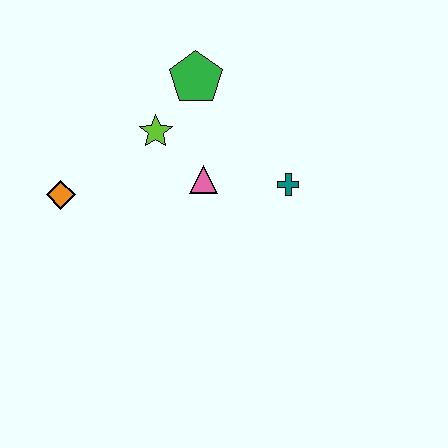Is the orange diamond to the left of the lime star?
Yes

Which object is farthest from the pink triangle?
The orange diamond is farthest from the pink triangle.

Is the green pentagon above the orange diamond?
Yes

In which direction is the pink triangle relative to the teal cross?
The pink triangle is to the left of the teal cross.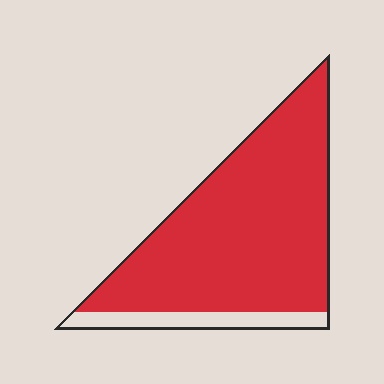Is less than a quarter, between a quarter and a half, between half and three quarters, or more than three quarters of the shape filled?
More than three quarters.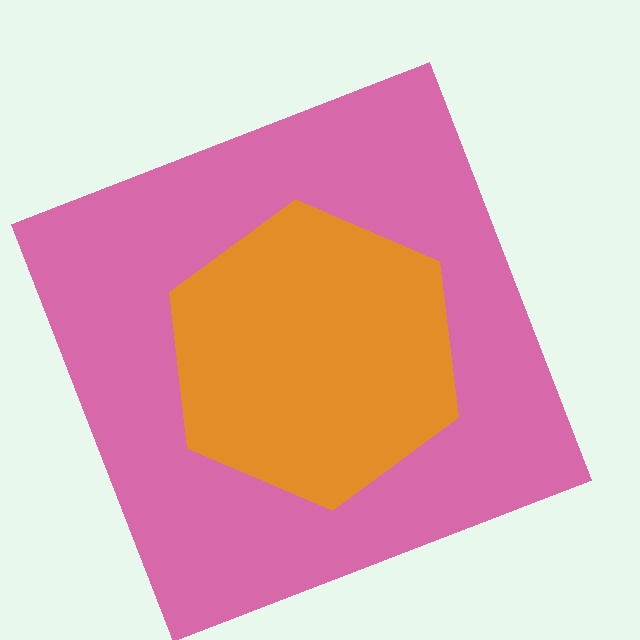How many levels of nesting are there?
2.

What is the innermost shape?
The orange hexagon.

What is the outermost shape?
The pink square.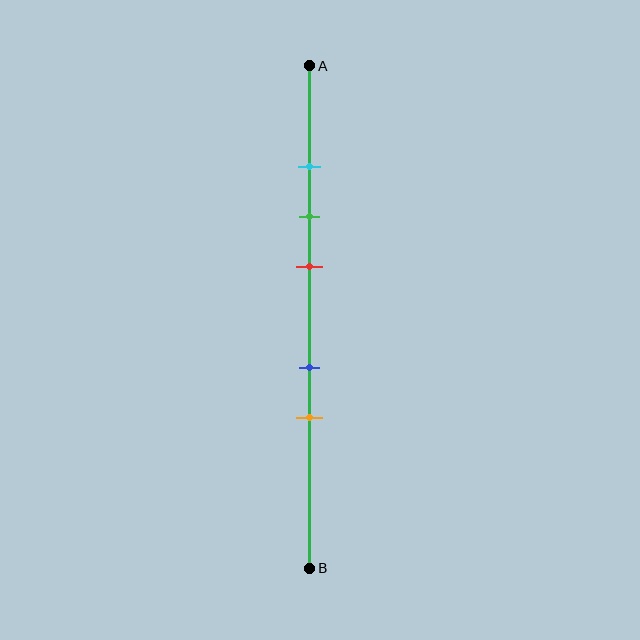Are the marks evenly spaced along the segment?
No, the marks are not evenly spaced.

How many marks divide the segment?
There are 5 marks dividing the segment.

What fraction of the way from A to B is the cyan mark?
The cyan mark is approximately 20% (0.2) of the way from A to B.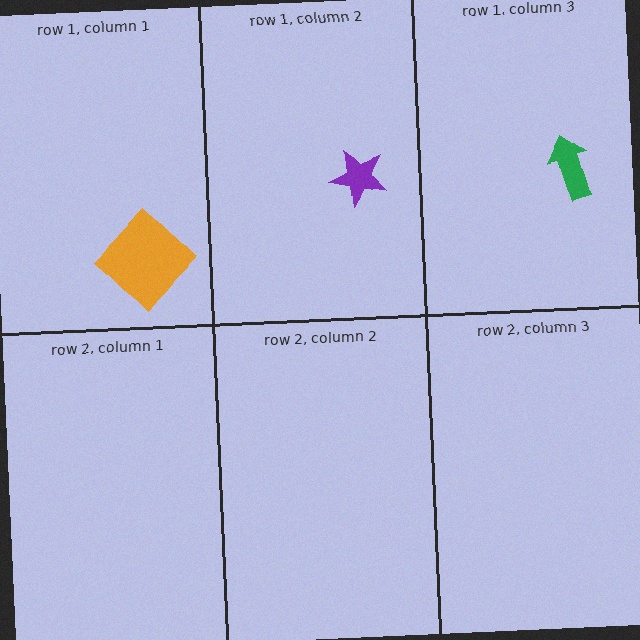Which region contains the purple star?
The row 1, column 2 region.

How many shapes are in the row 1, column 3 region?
1.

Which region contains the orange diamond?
The row 1, column 1 region.